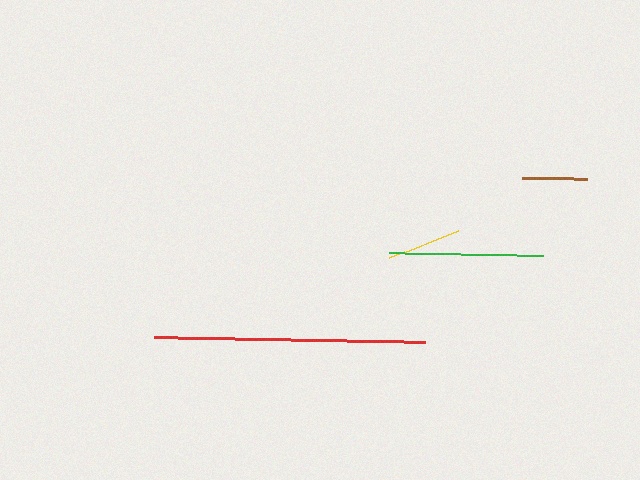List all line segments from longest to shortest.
From longest to shortest: red, green, yellow, brown.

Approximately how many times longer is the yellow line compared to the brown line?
The yellow line is approximately 1.2 times the length of the brown line.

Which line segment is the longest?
The red line is the longest at approximately 272 pixels.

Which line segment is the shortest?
The brown line is the shortest at approximately 65 pixels.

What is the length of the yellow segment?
The yellow segment is approximately 74 pixels long.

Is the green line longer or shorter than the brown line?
The green line is longer than the brown line.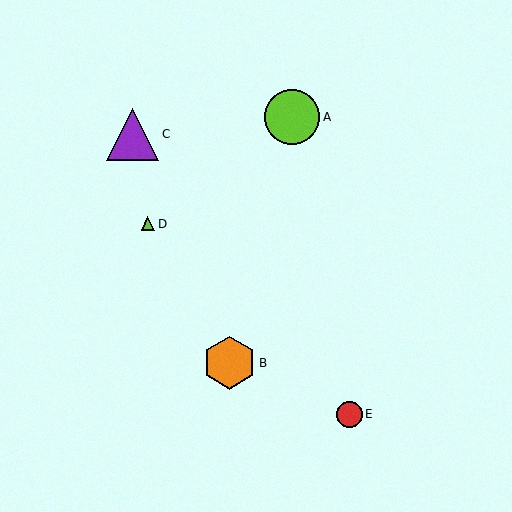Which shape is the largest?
The lime circle (labeled A) is the largest.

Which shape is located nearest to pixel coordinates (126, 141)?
The purple triangle (labeled C) at (133, 134) is nearest to that location.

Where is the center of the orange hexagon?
The center of the orange hexagon is at (229, 363).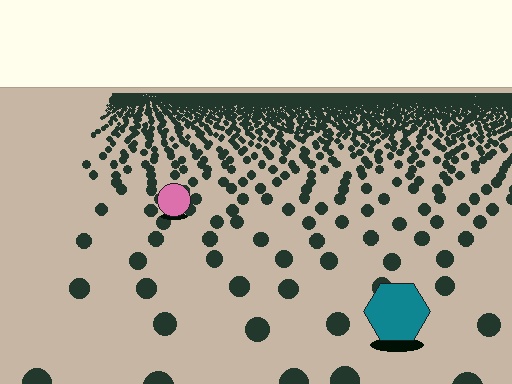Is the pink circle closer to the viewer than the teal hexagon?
No. The teal hexagon is closer — you can tell from the texture gradient: the ground texture is coarser near it.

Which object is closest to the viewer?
The teal hexagon is closest. The texture marks near it are larger and more spread out.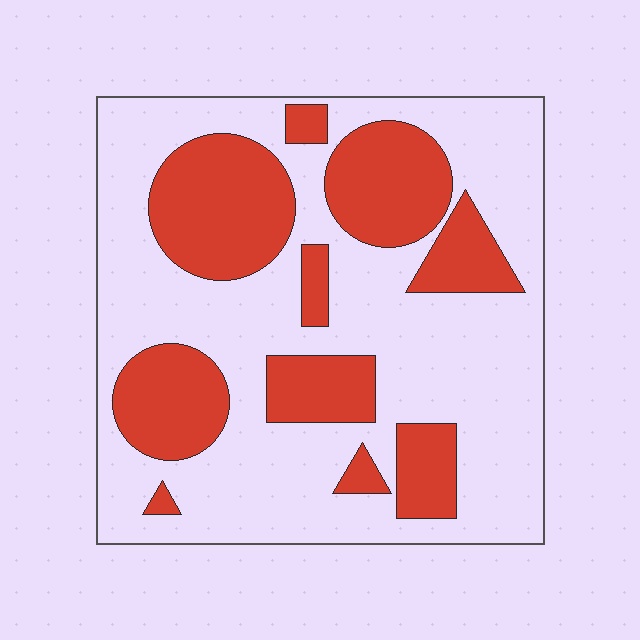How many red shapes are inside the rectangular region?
10.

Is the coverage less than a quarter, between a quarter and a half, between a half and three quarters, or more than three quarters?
Between a quarter and a half.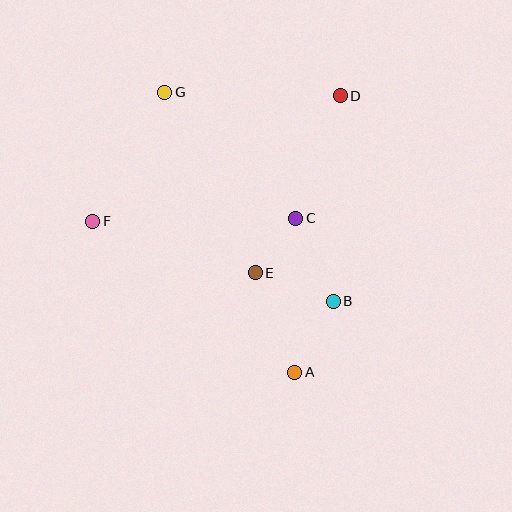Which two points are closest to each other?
Points C and E are closest to each other.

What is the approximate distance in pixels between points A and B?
The distance between A and B is approximately 81 pixels.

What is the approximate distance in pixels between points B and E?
The distance between B and E is approximately 83 pixels.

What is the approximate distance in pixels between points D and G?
The distance between D and G is approximately 176 pixels.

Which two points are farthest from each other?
Points A and G are farthest from each other.